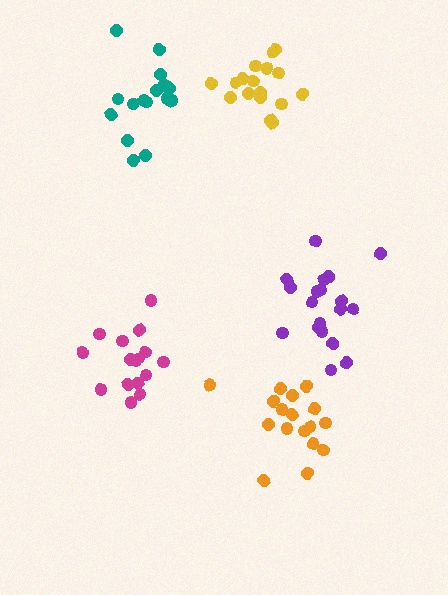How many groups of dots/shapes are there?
There are 5 groups.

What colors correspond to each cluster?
The clusters are colored: orange, yellow, magenta, teal, purple.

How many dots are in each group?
Group 1: 17 dots, Group 2: 17 dots, Group 3: 16 dots, Group 4: 17 dots, Group 5: 19 dots (86 total).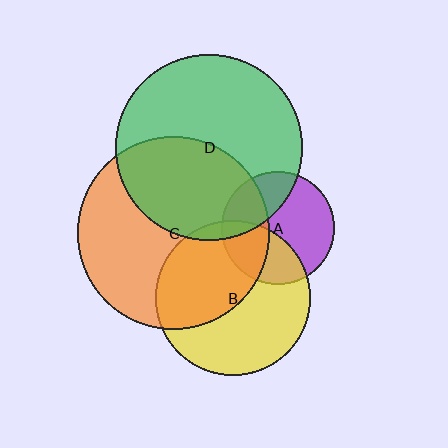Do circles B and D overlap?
Yes.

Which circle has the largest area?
Circle C (orange).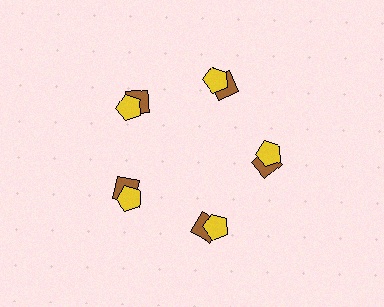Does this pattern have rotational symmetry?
Yes, this pattern has 5-fold rotational symmetry. It looks the same after rotating 72 degrees around the center.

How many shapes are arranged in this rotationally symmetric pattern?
There are 10 shapes, arranged in 5 groups of 2.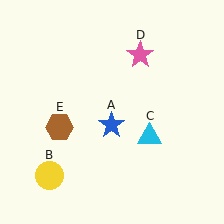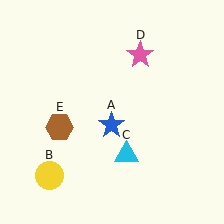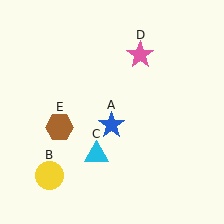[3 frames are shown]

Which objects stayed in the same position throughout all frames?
Blue star (object A) and yellow circle (object B) and pink star (object D) and brown hexagon (object E) remained stationary.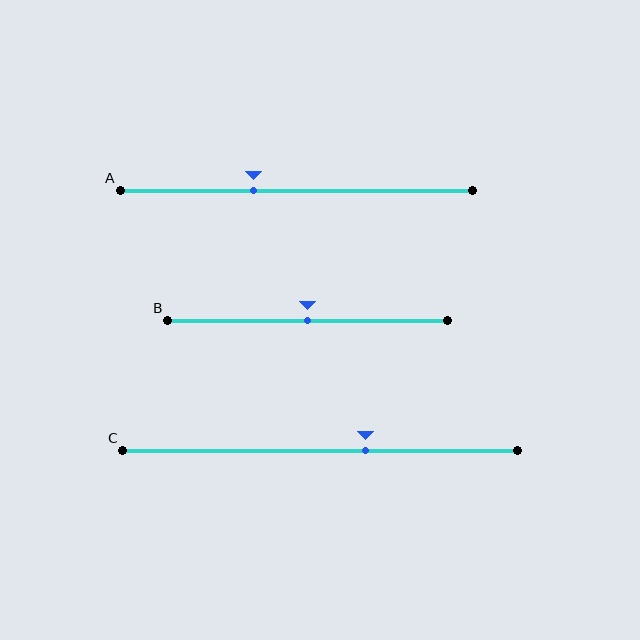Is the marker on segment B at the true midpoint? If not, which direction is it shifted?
Yes, the marker on segment B is at the true midpoint.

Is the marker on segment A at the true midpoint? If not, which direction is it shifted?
No, the marker on segment A is shifted to the left by about 12% of the segment length.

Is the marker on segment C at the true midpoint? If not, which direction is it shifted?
No, the marker on segment C is shifted to the right by about 12% of the segment length.